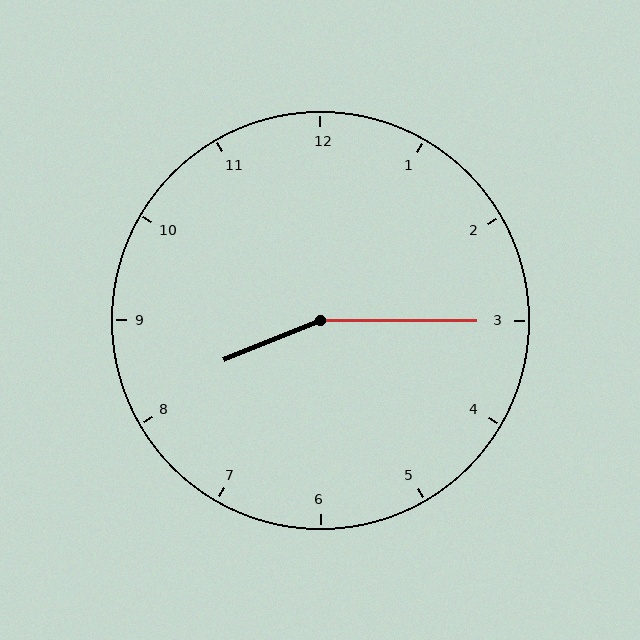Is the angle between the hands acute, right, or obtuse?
It is obtuse.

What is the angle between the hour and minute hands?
Approximately 158 degrees.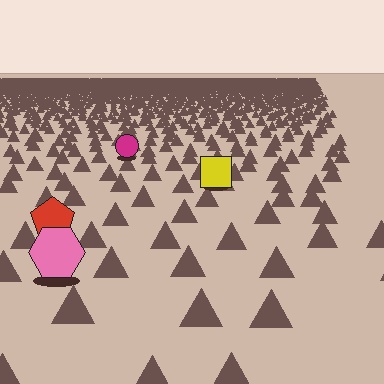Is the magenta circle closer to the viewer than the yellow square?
No. The yellow square is closer — you can tell from the texture gradient: the ground texture is coarser near it.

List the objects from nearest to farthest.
From nearest to farthest: the pink hexagon, the red pentagon, the yellow square, the magenta circle.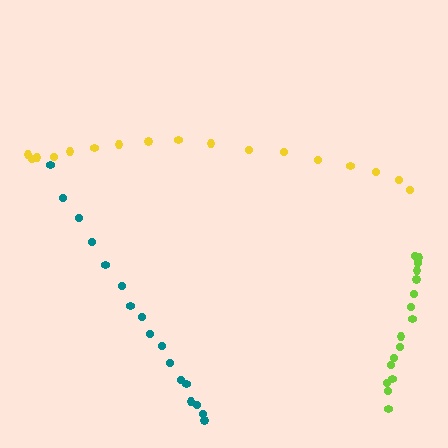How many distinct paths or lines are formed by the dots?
There are 3 distinct paths.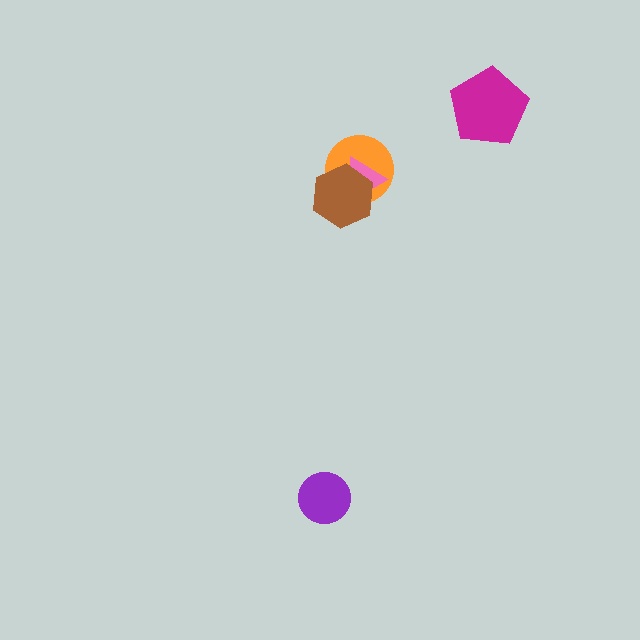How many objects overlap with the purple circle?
0 objects overlap with the purple circle.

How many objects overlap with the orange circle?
2 objects overlap with the orange circle.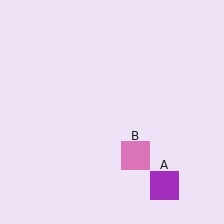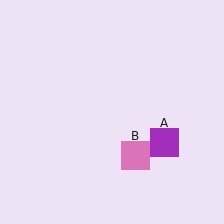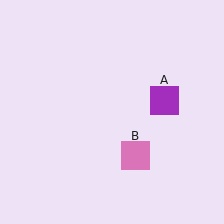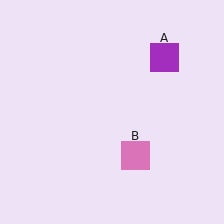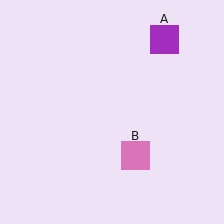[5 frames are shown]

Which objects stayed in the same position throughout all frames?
Pink square (object B) remained stationary.